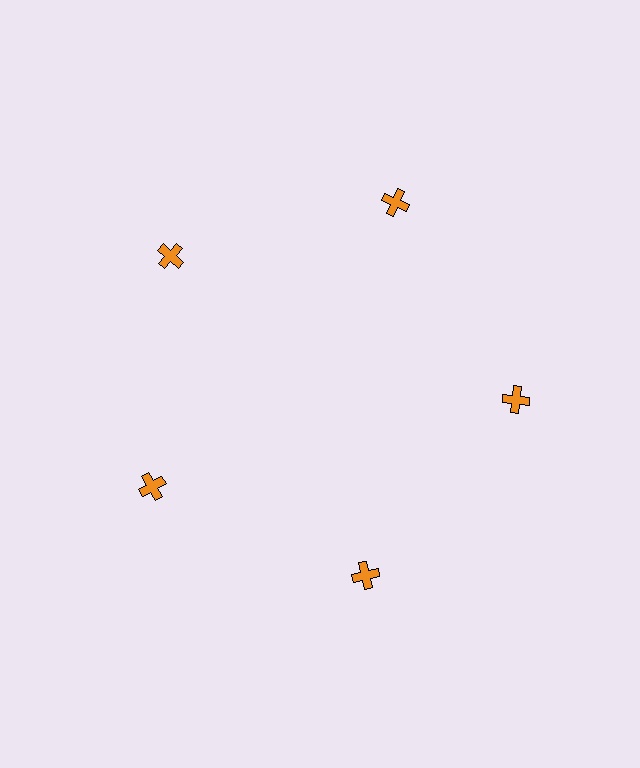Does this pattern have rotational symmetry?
Yes, this pattern has 5-fold rotational symmetry. It looks the same after rotating 72 degrees around the center.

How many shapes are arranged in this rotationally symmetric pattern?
There are 5 shapes, arranged in 5 groups of 1.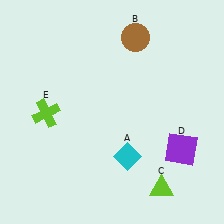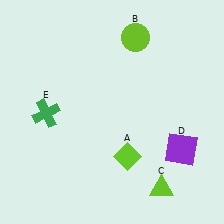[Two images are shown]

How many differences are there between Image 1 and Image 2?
There are 3 differences between the two images.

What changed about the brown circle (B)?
In Image 1, B is brown. In Image 2, it changed to lime.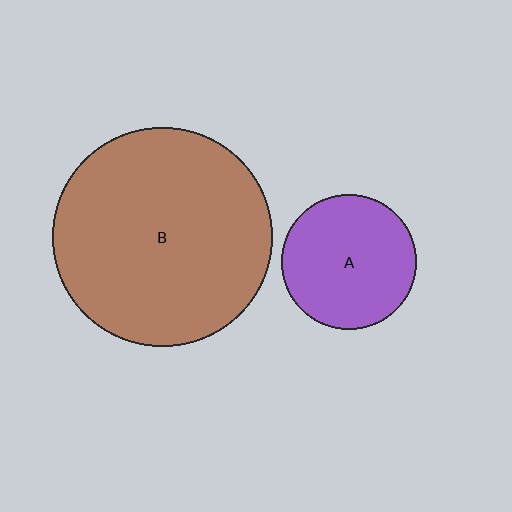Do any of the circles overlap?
No, none of the circles overlap.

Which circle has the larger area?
Circle B (brown).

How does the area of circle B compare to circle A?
Approximately 2.6 times.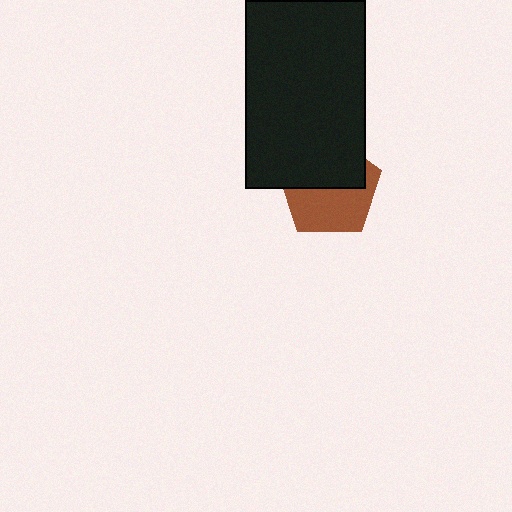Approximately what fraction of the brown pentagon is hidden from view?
Roughly 49% of the brown pentagon is hidden behind the black rectangle.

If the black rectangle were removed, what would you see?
You would see the complete brown pentagon.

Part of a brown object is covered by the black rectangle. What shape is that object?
It is a pentagon.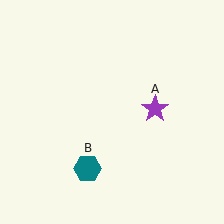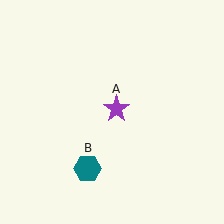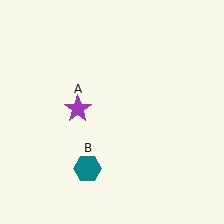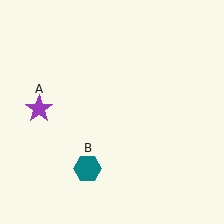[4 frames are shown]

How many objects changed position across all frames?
1 object changed position: purple star (object A).